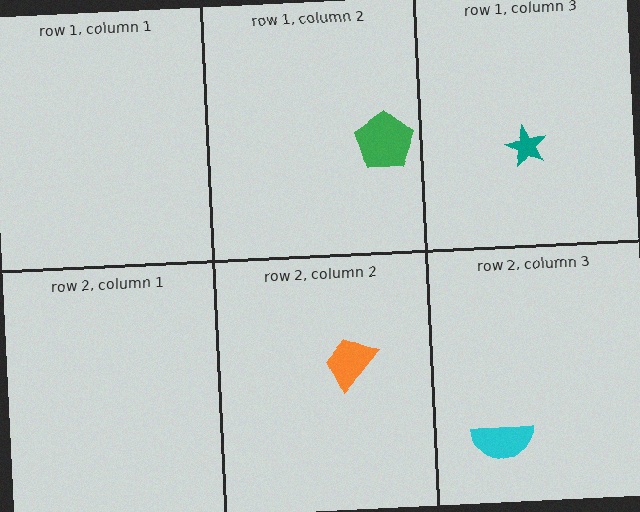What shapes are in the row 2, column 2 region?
The orange trapezoid.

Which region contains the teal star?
The row 1, column 3 region.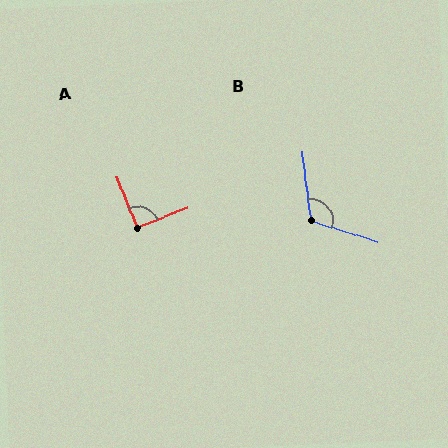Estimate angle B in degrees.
Approximately 114 degrees.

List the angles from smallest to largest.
A (91°), B (114°).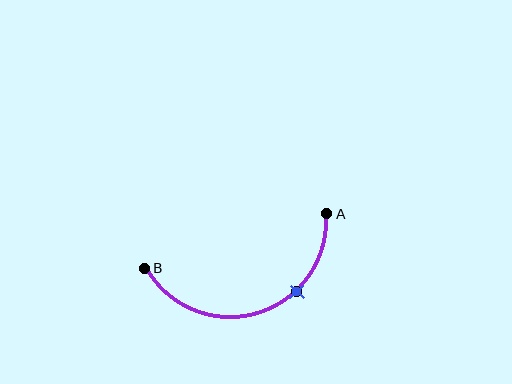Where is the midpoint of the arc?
The arc midpoint is the point on the curve farthest from the straight line joining A and B. It sits below that line.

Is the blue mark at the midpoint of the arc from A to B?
No. The blue mark lies on the arc but is closer to endpoint A. The arc midpoint would be at the point on the curve equidistant along the arc from both A and B.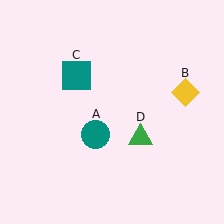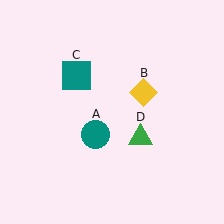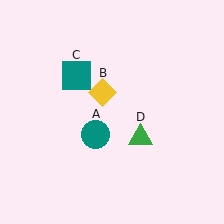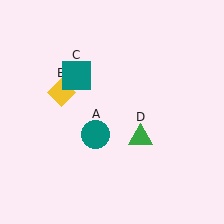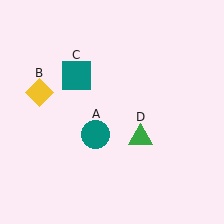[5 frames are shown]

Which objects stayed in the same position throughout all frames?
Teal circle (object A) and teal square (object C) and green triangle (object D) remained stationary.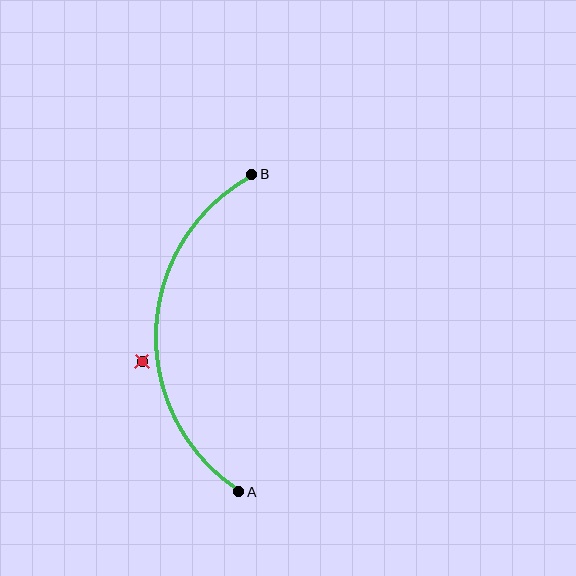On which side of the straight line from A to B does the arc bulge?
The arc bulges to the left of the straight line connecting A and B.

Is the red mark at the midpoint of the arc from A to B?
No — the red mark does not lie on the arc at all. It sits slightly outside the curve.